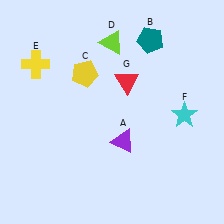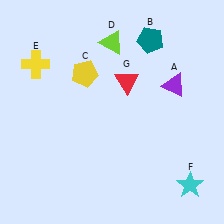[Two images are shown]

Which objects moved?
The objects that moved are: the purple triangle (A), the cyan star (F).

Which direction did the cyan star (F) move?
The cyan star (F) moved down.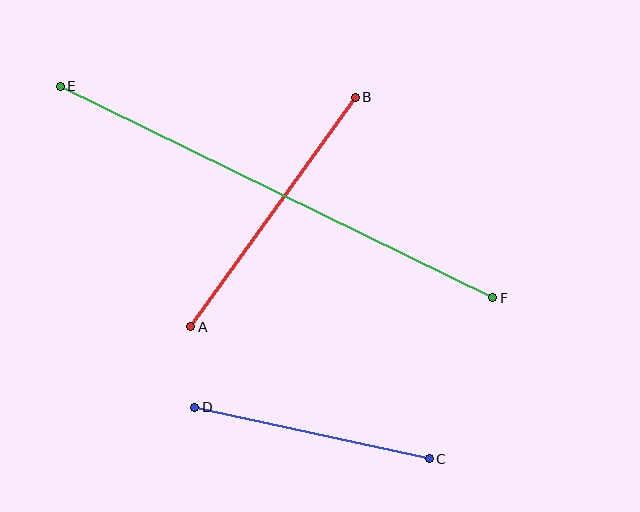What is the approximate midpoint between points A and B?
The midpoint is at approximately (273, 212) pixels.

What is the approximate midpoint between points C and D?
The midpoint is at approximately (312, 433) pixels.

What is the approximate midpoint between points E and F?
The midpoint is at approximately (277, 192) pixels.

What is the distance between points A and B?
The distance is approximately 282 pixels.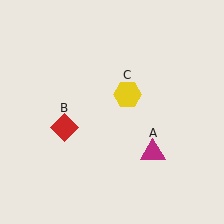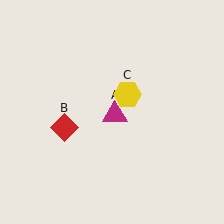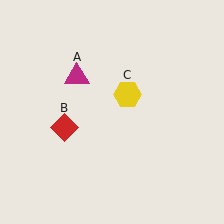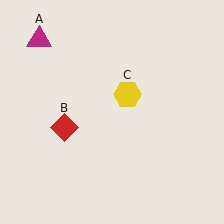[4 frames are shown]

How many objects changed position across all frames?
1 object changed position: magenta triangle (object A).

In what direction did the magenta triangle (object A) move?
The magenta triangle (object A) moved up and to the left.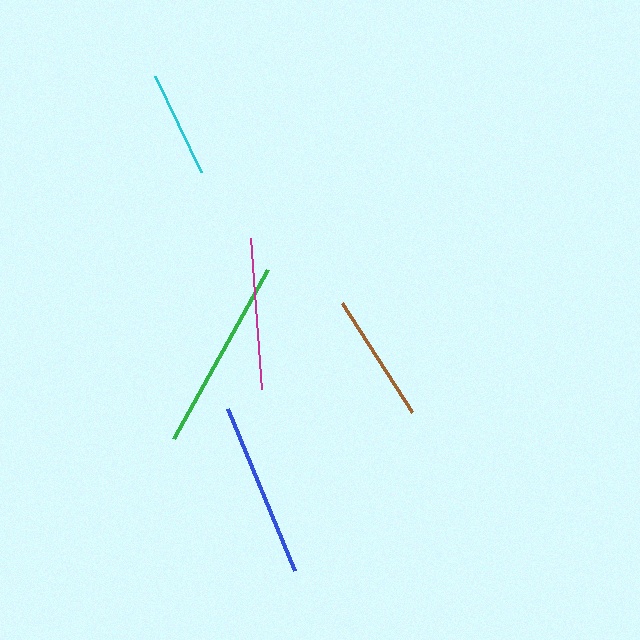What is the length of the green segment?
The green segment is approximately 194 pixels long.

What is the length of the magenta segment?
The magenta segment is approximately 152 pixels long.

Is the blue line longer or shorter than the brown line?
The blue line is longer than the brown line.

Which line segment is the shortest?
The cyan line is the shortest at approximately 107 pixels.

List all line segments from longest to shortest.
From longest to shortest: green, blue, magenta, brown, cyan.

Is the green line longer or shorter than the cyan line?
The green line is longer than the cyan line.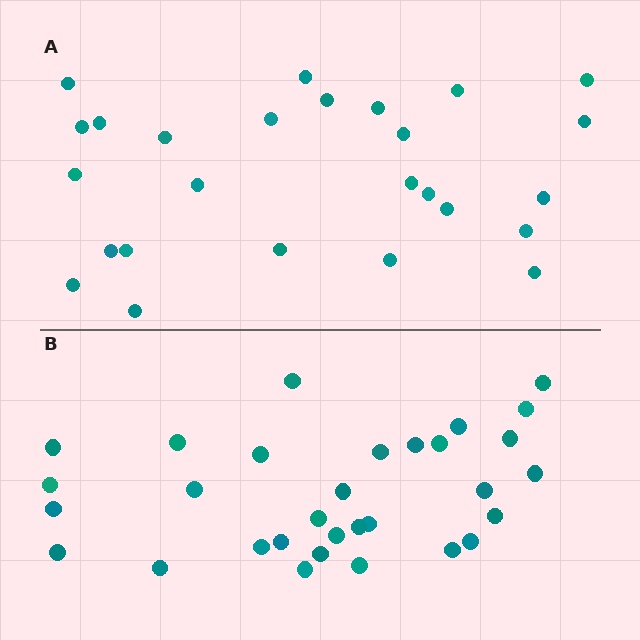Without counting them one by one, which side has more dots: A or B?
Region B (the bottom region) has more dots.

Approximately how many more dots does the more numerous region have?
Region B has about 5 more dots than region A.